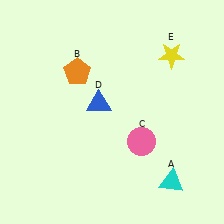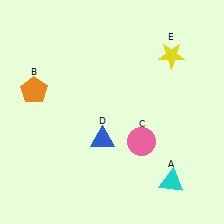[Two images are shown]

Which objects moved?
The objects that moved are: the orange pentagon (B), the blue triangle (D).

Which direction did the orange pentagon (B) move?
The orange pentagon (B) moved left.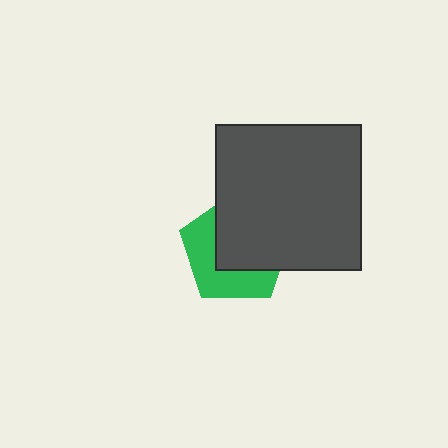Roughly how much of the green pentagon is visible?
A small part of it is visible (roughly 44%).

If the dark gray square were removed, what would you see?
You would see the complete green pentagon.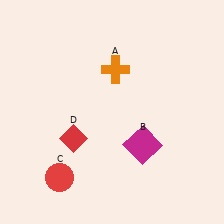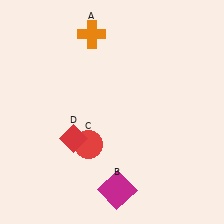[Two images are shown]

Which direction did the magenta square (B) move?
The magenta square (B) moved down.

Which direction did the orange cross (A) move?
The orange cross (A) moved up.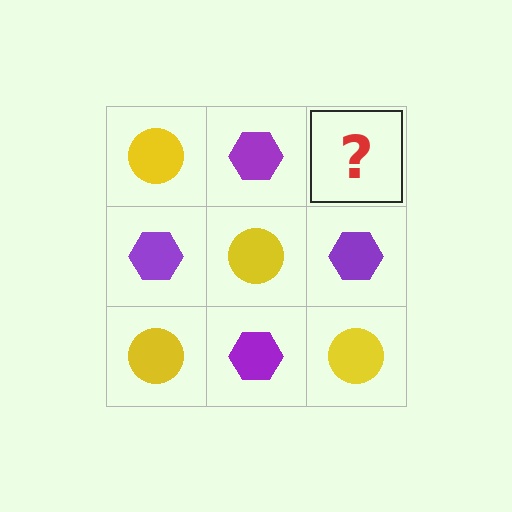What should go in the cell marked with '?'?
The missing cell should contain a yellow circle.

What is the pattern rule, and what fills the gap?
The rule is that it alternates yellow circle and purple hexagon in a checkerboard pattern. The gap should be filled with a yellow circle.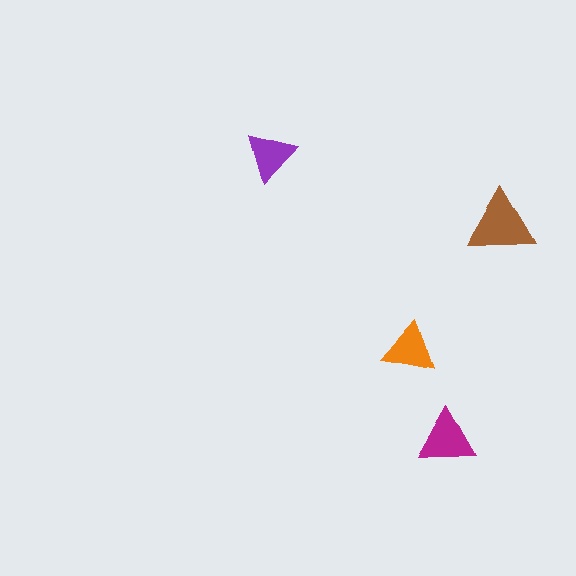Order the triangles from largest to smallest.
the brown one, the magenta one, the orange one, the purple one.